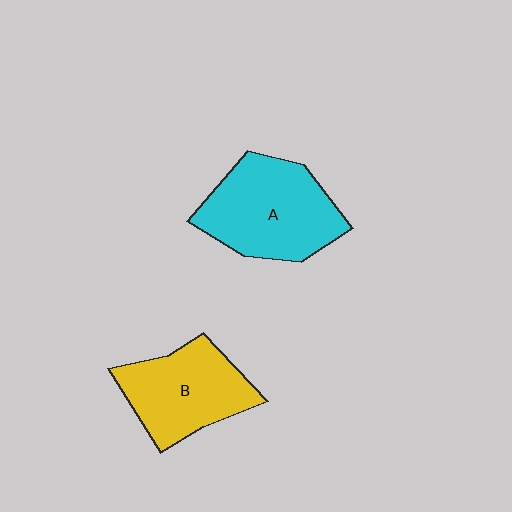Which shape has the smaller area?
Shape B (yellow).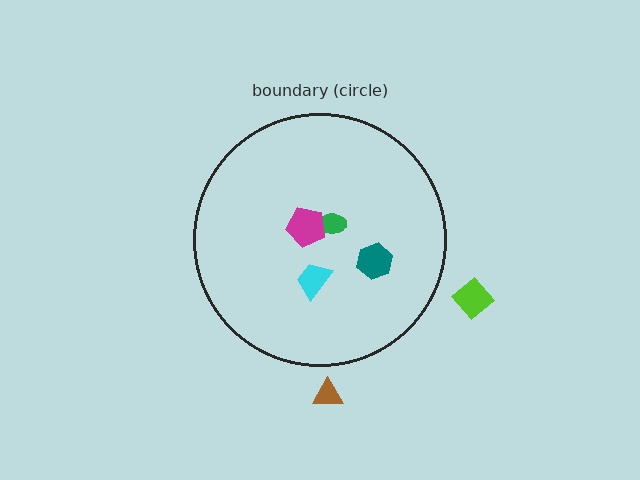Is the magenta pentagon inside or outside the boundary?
Inside.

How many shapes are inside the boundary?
4 inside, 2 outside.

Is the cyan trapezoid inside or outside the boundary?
Inside.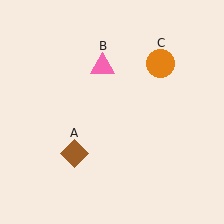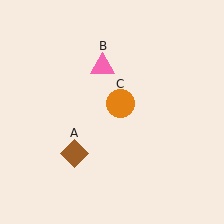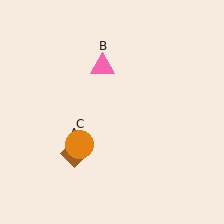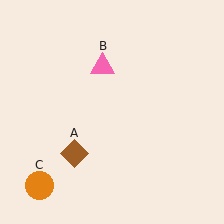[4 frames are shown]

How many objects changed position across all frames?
1 object changed position: orange circle (object C).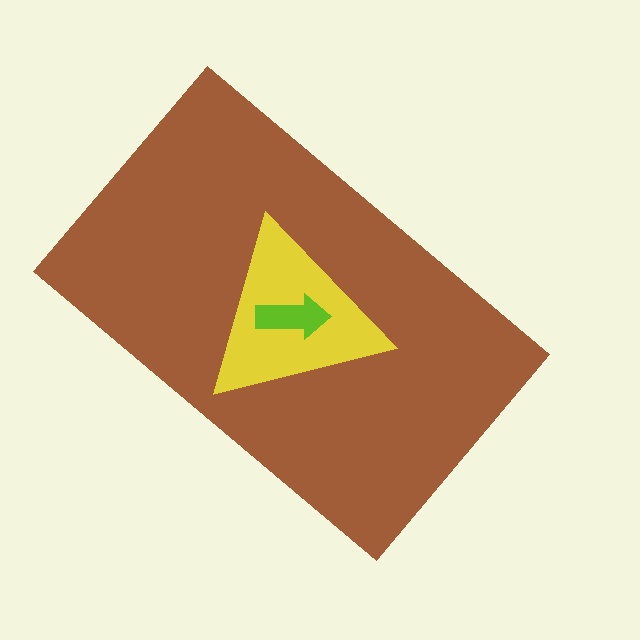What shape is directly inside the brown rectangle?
The yellow triangle.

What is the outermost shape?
The brown rectangle.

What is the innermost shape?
The lime arrow.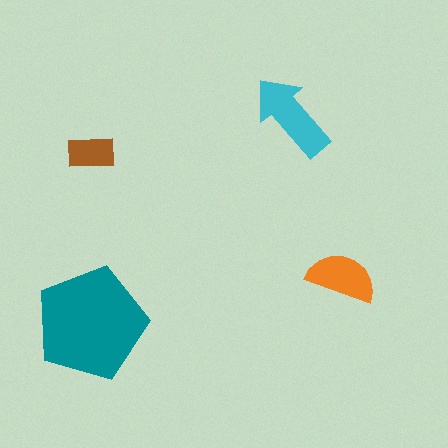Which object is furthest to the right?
The orange semicircle is rightmost.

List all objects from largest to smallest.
The teal pentagon, the cyan arrow, the orange semicircle, the brown rectangle.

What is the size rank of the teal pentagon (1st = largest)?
1st.